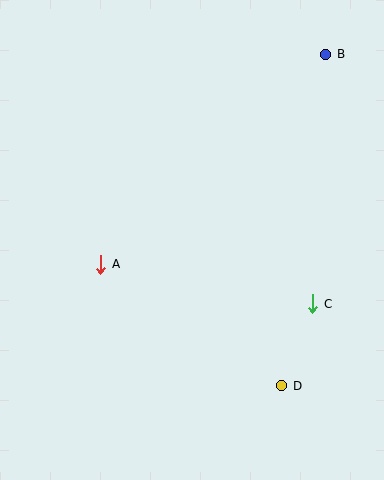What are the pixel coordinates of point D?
Point D is at (282, 386).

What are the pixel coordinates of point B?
Point B is at (326, 54).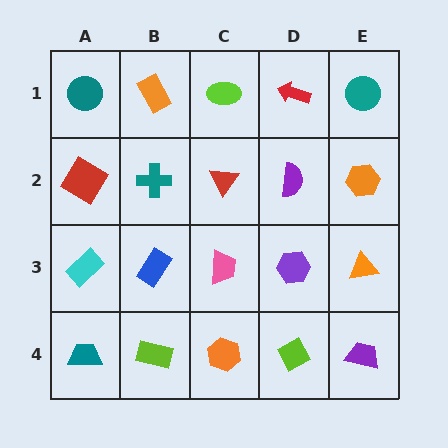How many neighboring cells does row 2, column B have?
4.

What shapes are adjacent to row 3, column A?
A red diamond (row 2, column A), a teal trapezoid (row 4, column A), a blue rectangle (row 3, column B).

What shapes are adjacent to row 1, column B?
A teal cross (row 2, column B), a teal circle (row 1, column A), a lime ellipse (row 1, column C).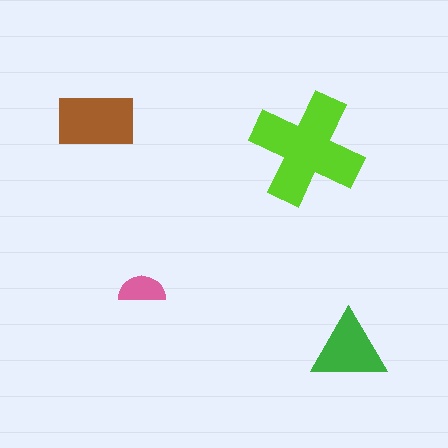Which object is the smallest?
The pink semicircle.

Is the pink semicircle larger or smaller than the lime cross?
Smaller.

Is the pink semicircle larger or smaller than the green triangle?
Smaller.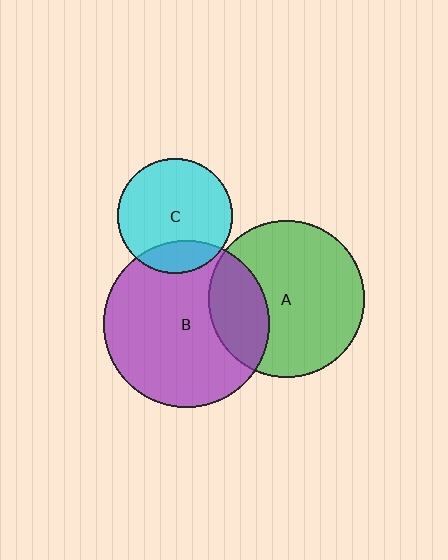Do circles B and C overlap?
Yes.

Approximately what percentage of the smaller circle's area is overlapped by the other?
Approximately 20%.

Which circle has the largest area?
Circle B (purple).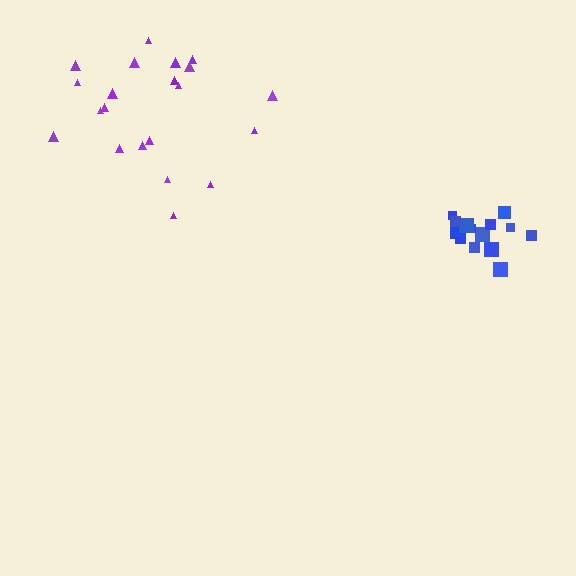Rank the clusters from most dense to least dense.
blue, purple.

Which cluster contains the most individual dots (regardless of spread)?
Purple (21).